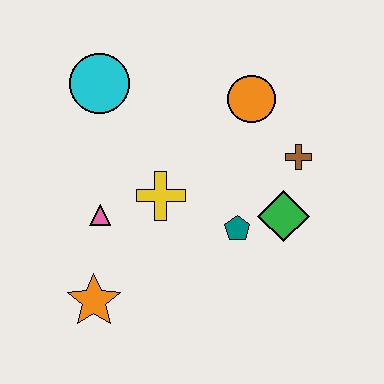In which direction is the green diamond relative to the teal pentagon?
The green diamond is to the right of the teal pentagon.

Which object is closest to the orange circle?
The brown cross is closest to the orange circle.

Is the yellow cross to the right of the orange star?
Yes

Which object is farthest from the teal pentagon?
The cyan circle is farthest from the teal pentagon.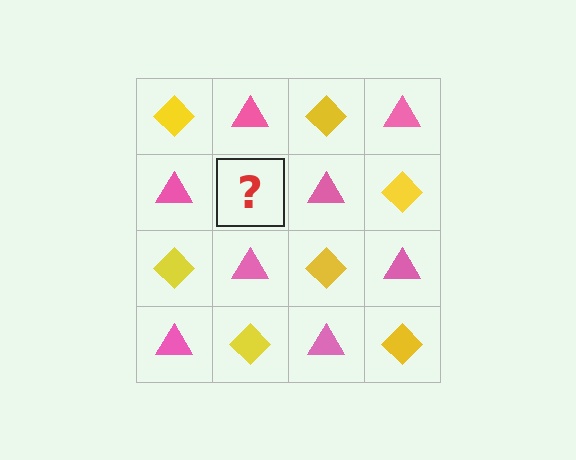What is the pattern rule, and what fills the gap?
The rule is that it alternates yellow diamond and pink triangle in a checkerboard pattern. The gap should be filled with a yellow diamond.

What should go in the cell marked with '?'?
The missing cell should contain a yellow diamond.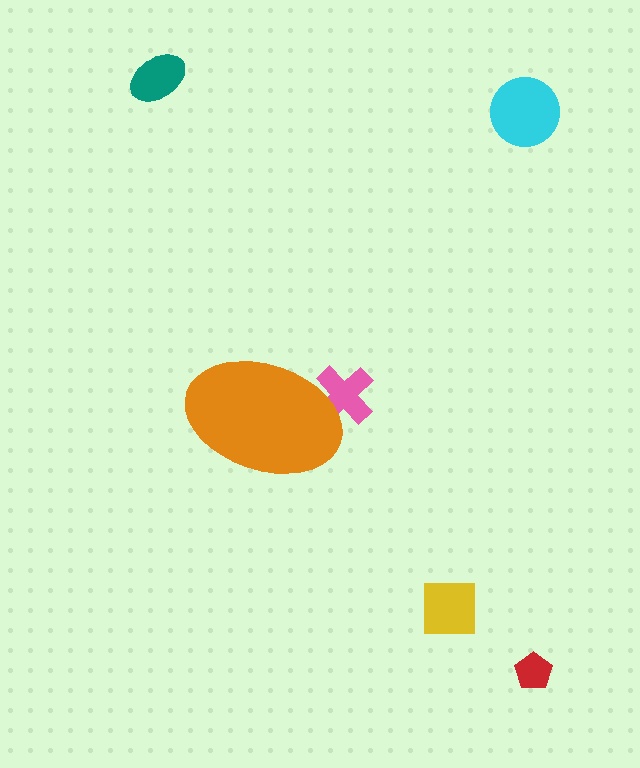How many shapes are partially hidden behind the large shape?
1 shape is partially hidden.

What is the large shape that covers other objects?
An orange ellipse.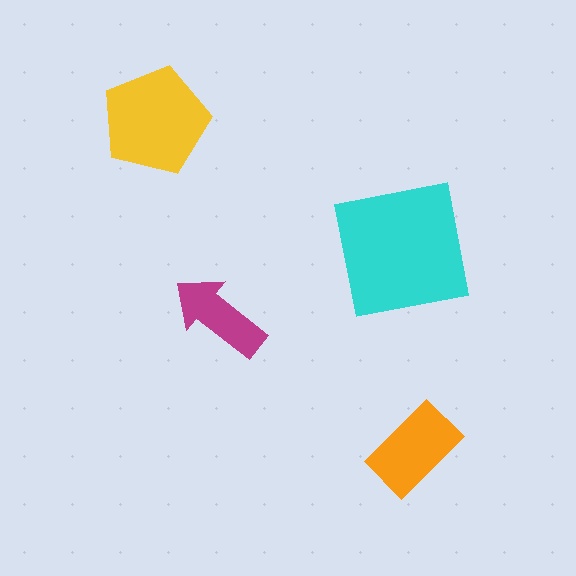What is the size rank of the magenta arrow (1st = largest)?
4th.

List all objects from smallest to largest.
The magenta arrow, the orange rectangle, the yellow pentagon, the cyan square.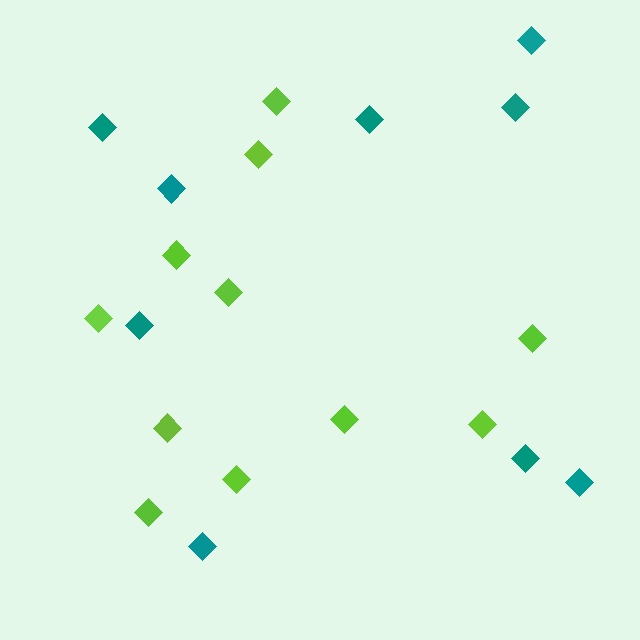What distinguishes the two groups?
There are 2 groups: one group of lime diamonds (11) and one group of teal diamonds (9).